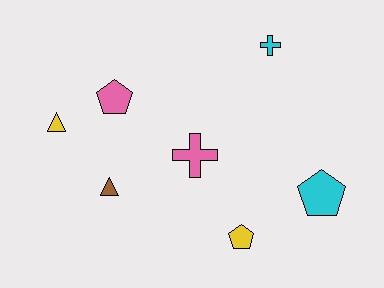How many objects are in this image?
There are 7 objects.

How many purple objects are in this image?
There are no purple objects.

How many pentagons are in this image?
There are 3 pentagons.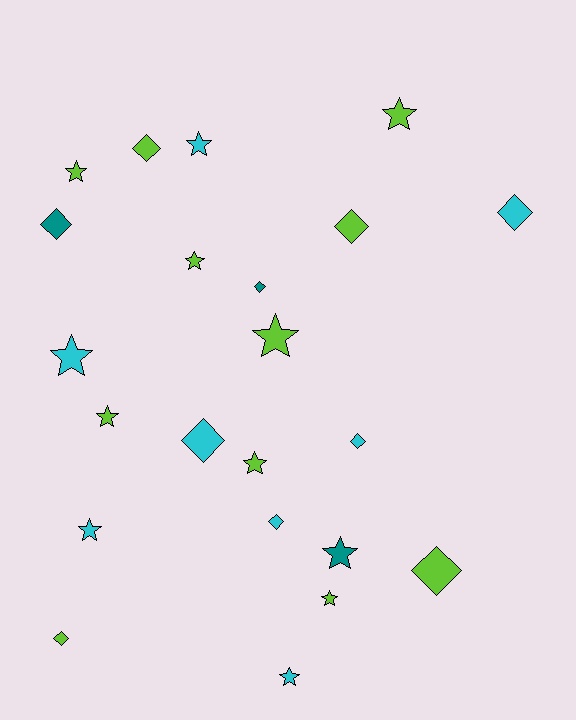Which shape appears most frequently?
Star, with 12 objects.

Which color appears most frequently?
Lime, with 11 objects.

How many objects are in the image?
There are 22 objects.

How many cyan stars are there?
There are 4 cyan stars.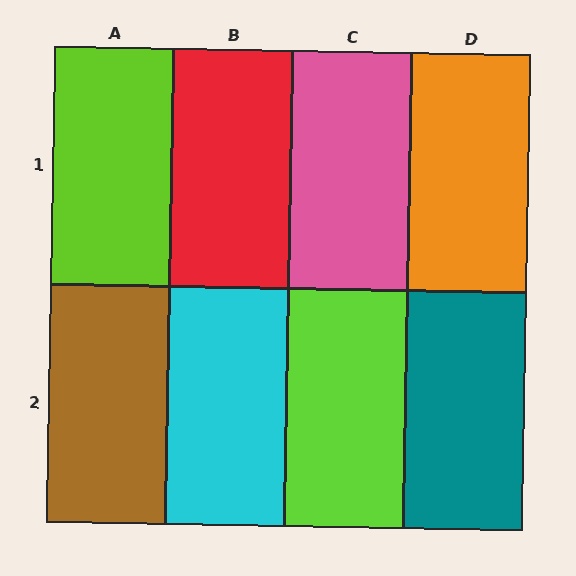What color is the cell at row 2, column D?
Teal.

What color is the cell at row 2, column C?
Lime.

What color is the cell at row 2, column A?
Brown.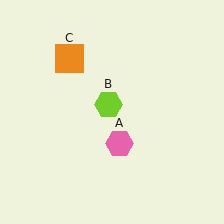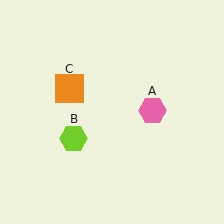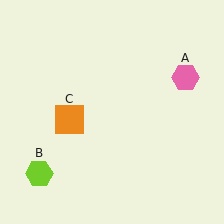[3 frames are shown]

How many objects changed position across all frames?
3 objects changed position: pink hexagon (object A), lime hexagon (object B), orange square (object C).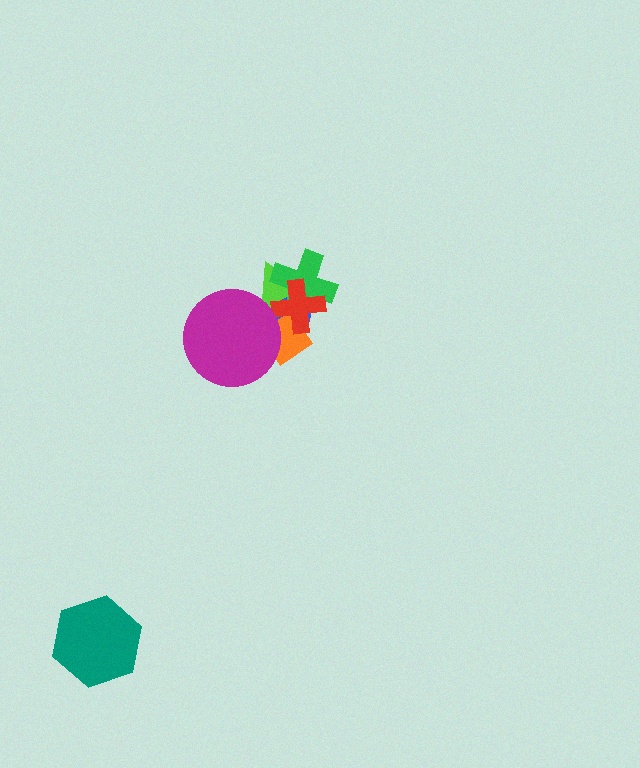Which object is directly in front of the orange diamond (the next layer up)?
The red cross is directly in front of the orange diamond.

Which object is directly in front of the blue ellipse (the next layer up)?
The green cross is directly in front of the blue ellipse.